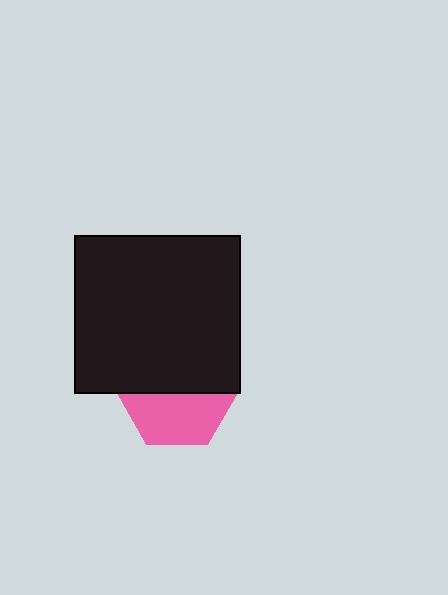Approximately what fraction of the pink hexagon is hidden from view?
Roughly 52% of the pink hexagon is hidden behind the black rectangle.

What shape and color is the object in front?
The object in front is a black rectangle.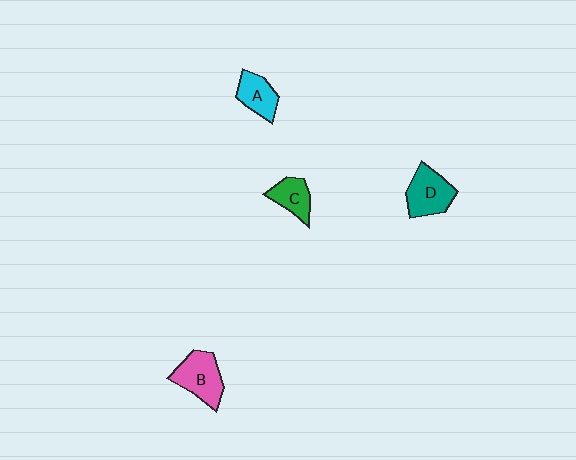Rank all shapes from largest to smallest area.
From largest to smallest: B (pink), D (teal), A (cyan), C (green).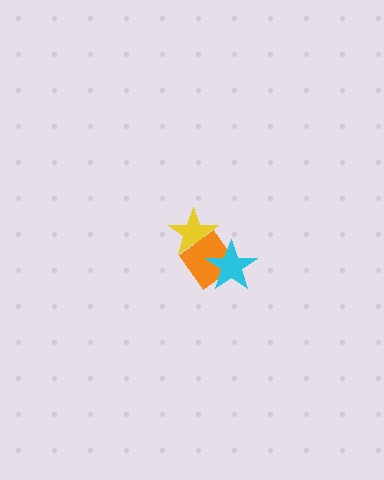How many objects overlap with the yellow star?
1 object overlaps with the yellow star.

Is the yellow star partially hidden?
Yes, it is partially covered by another shape.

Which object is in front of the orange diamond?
The cyan star is in front of the orange diamond.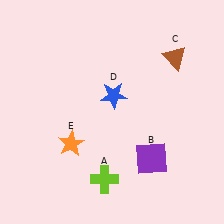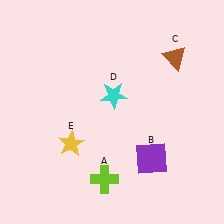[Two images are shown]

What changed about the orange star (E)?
In Image 1, E is orange. In Image 2, it changed to yellow.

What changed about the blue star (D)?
In Image 1, D is blue. In Image 2, it changed to cyan.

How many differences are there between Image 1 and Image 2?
There are 2 differences between the two images.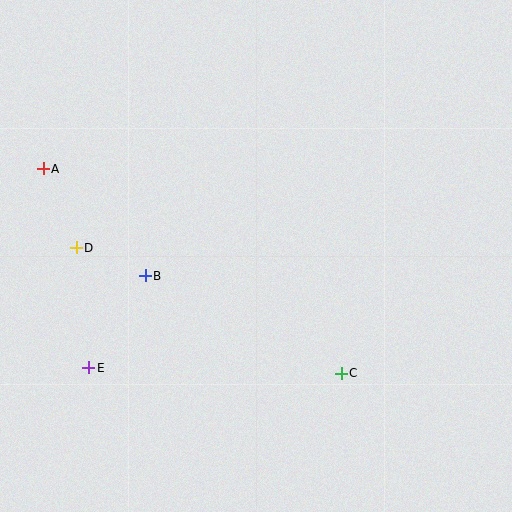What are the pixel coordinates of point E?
Point E is at (89, 368).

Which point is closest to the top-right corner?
Point C is closest to the top-right corner.